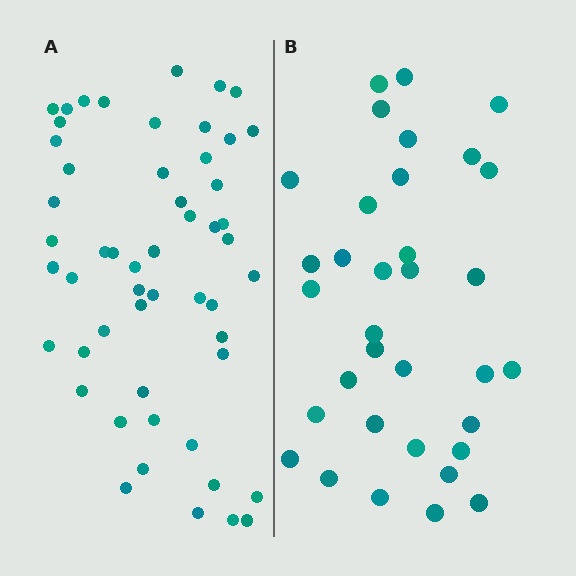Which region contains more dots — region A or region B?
Region A (the left region) has more dots.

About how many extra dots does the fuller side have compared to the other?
Region A has approximately 20 more dots than region B.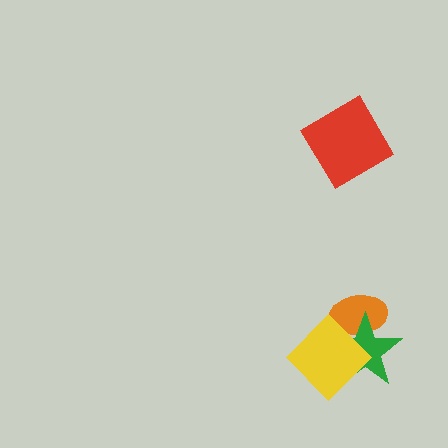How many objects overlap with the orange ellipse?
2 objects overlap with the orange ellipse.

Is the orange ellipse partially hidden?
Yes, it is partially covered by another shape.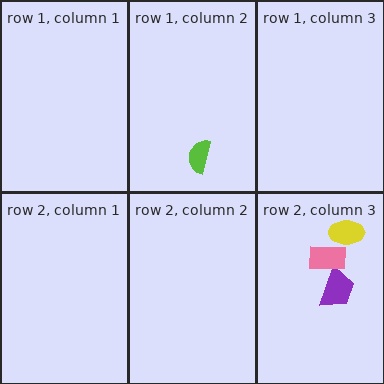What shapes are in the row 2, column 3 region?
The purple trapezoid, the yellow ellipse, the pink rectangle.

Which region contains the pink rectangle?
The row 2, column 3 region.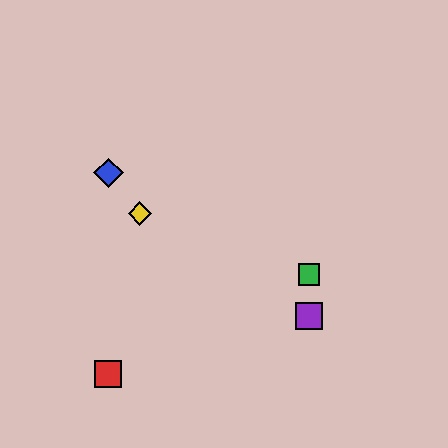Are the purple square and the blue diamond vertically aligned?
No, the purple square is at x≈309 and the blue diamond is at x≈108.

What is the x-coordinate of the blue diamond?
The blue diamond is at x≈108.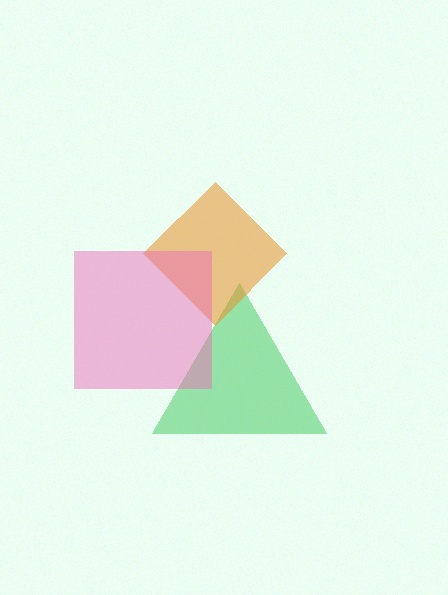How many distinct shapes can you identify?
There are 3 distinct shapes: a green triangle, an orange diamond, a pink square.